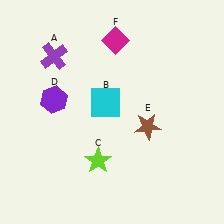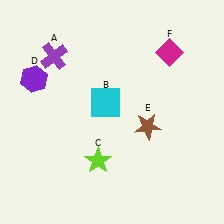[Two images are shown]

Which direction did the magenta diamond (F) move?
The magenta diamond (F) moved right.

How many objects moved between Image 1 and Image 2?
2 objects moved between the two images.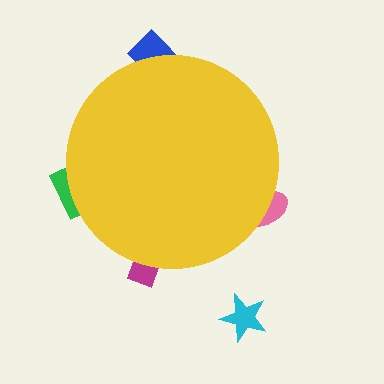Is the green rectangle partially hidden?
Yes, the green rectangle is partially hidden behind the yellow circle.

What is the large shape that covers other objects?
A yellow circle.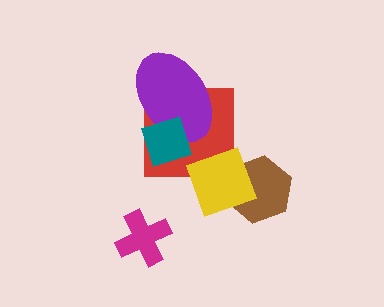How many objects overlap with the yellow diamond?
2 objects overlap with the yellow diamond.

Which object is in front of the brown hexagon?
The yellow diamond is in front of the brown hexagon.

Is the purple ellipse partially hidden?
Yes, it is partially covered by another shape.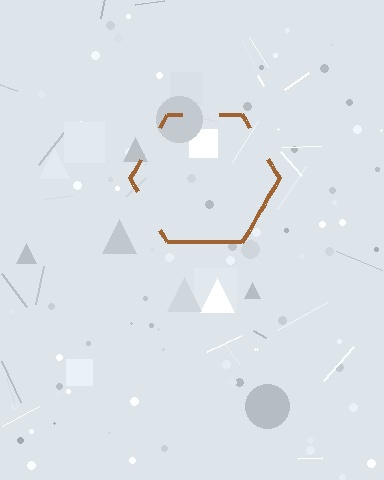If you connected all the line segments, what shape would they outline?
They would outline a hexagon.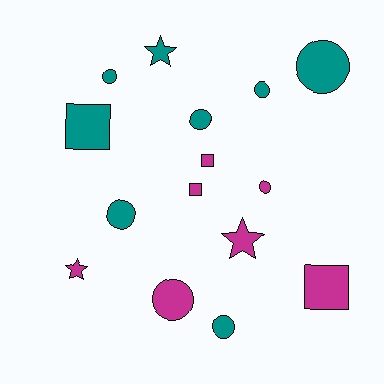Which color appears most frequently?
Teal, with 8 objects.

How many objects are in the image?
There are 15 objects.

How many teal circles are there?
There are 6 teal circles.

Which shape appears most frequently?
Circle, with 8 objects.